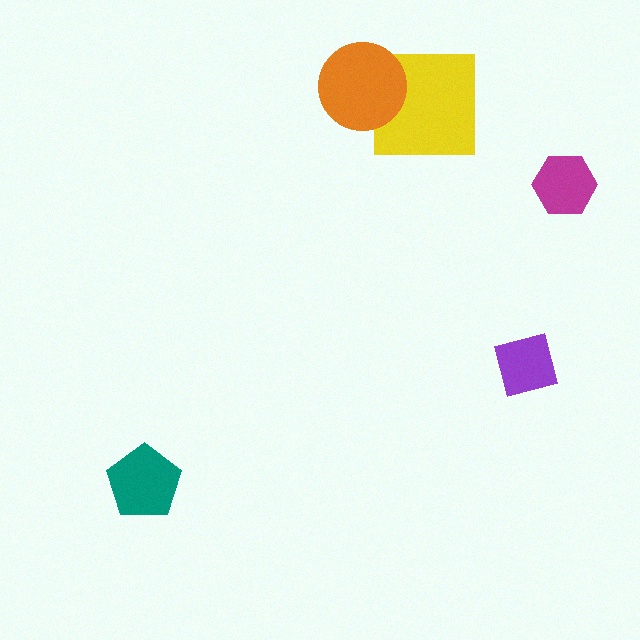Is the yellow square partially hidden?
Yes, it is partially covered by another shape.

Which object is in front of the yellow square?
The orange circle is in front of the yellow square.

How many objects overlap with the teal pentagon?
0 objects overlap with the teal pentagon.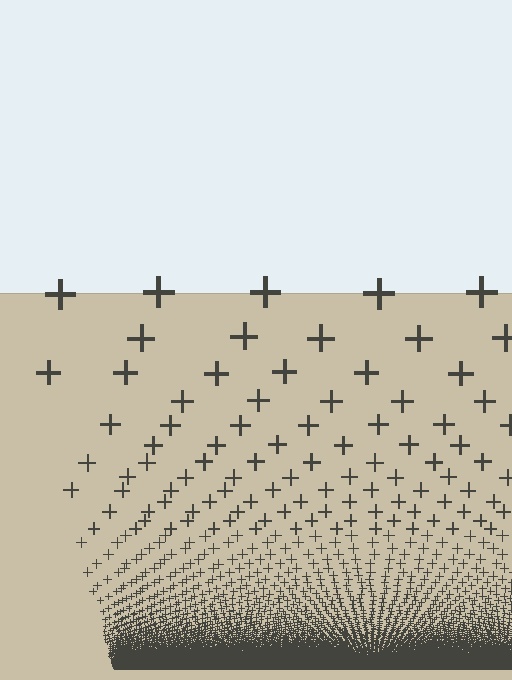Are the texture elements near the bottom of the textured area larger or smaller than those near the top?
Smaller. The gradient is inverted — elements near the bottom are smaller and denser.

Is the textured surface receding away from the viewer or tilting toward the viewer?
The surface appears to tilt toward the viewer. Texture elements get larger and sparser toward the top.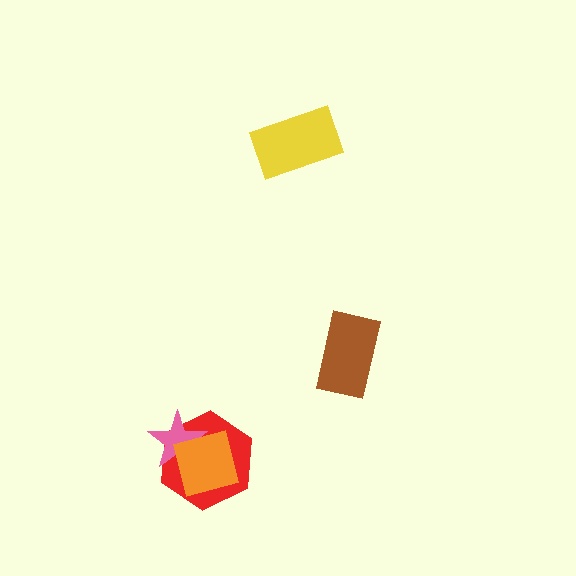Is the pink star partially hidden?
Yes, it is partially covered by another shape.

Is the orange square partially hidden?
No, no other shape covers it.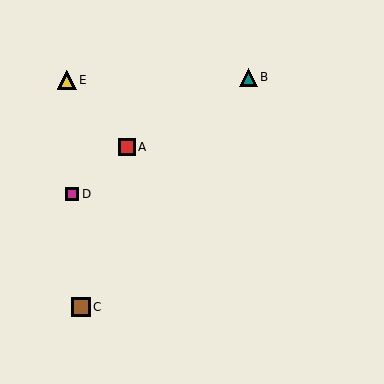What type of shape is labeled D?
Shape D is a magenta square.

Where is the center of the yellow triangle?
The center of the yellow triangle is at (67, 80).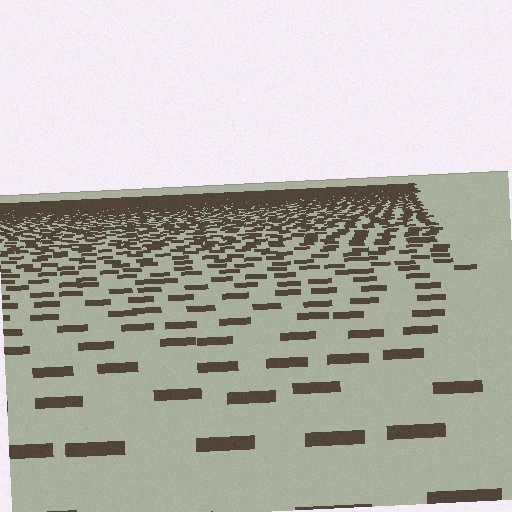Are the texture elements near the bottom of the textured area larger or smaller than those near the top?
Larger. Near the bottom, elements are closer to the viewer and appear at a bigger on-screen size.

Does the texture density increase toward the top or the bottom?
Density increases toward the top.